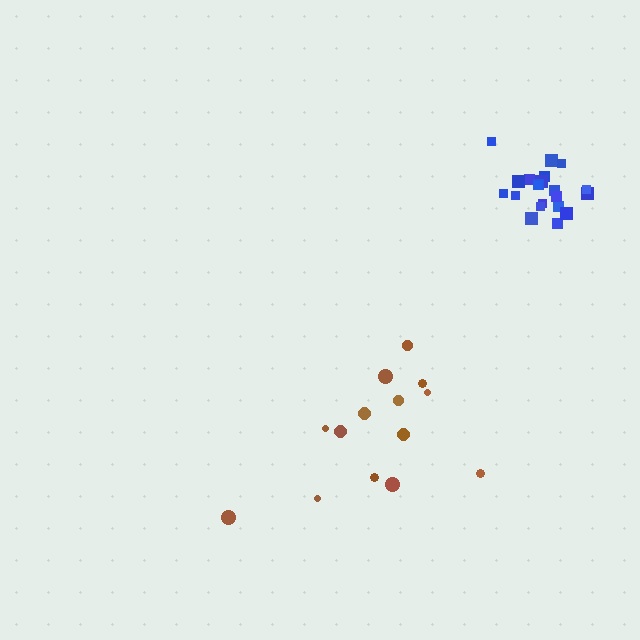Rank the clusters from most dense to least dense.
blue, brown.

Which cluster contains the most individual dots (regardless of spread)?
Blue (21).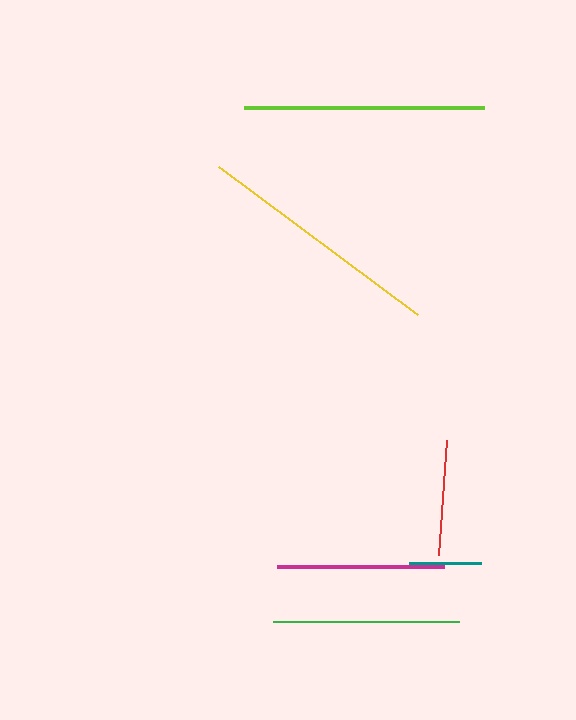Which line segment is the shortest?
The teal line is the shortest at approximately 72 pixels.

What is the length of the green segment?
The green segment is approximately 186 pixels long.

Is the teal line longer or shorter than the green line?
The green line is longer than the teal line.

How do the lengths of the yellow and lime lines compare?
The yellow and lime lines are approximately the same length.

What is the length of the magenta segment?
The magenta segment is approximately 167 pixels long.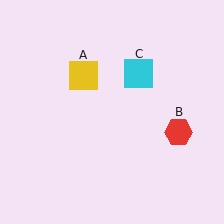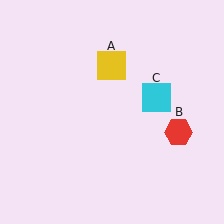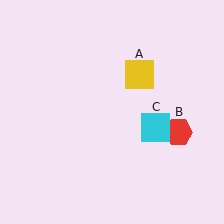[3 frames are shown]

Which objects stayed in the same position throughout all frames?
Red hexagon (object B) remained stationary.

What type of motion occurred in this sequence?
The yellow square (object A), cyan square (object C) rotated clockwise around the center of the scene.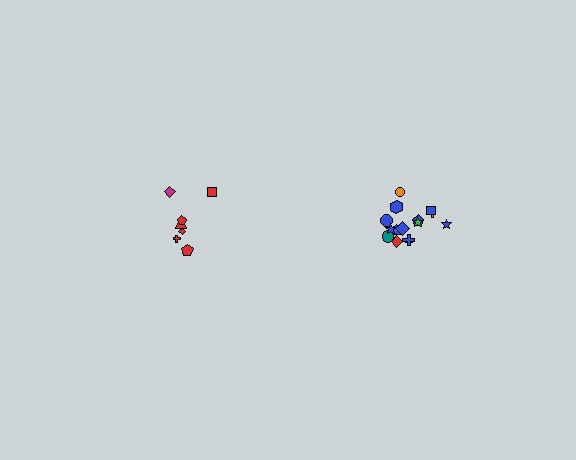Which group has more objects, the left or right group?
The right group.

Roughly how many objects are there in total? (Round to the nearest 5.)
Roughly 20 objects in total.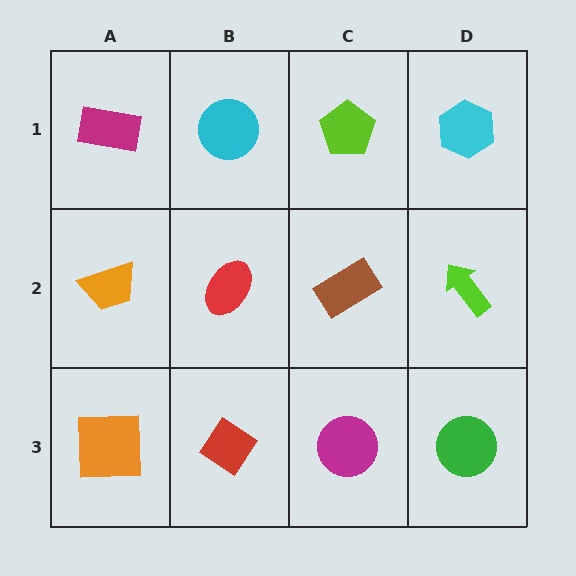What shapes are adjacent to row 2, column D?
A cyan hexagon (row 1, column D), a green circle (row 3, column D), a brown rectangle (row 2, column C).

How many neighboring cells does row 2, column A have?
3.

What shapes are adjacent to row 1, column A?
An orange trapezoid (row 2, column A), a cyan circle (row 1, column B).